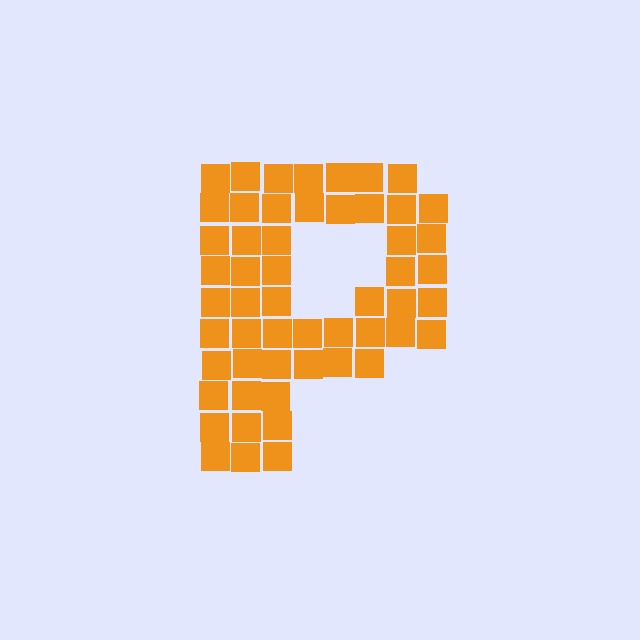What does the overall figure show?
The overall figure shows the letter P.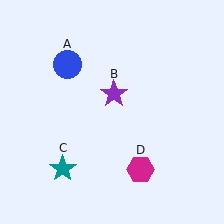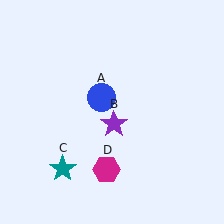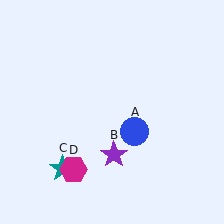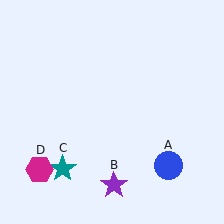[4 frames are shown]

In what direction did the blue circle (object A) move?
The blue circle (object A) moved down and to the right.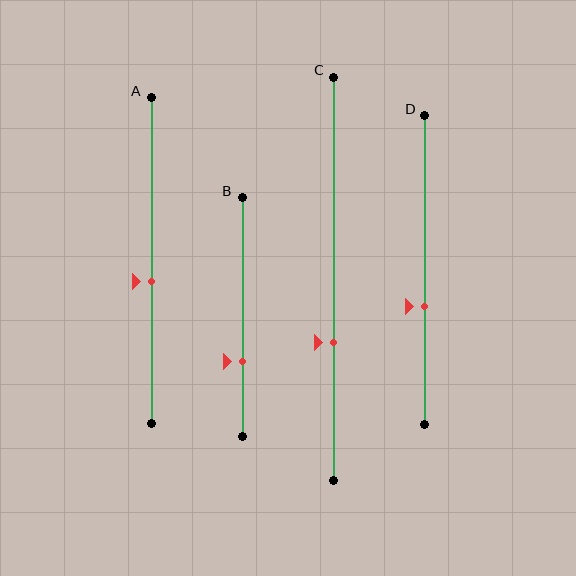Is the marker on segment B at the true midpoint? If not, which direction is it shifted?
No, the marker on segment B is shifted downward by about 19% of the segment length.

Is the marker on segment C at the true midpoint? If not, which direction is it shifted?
No, the marker on segment C is shifted downward by about 16% of the segment length.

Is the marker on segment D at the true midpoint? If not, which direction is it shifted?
No, the marker on segment D is shifted downward by about 12% of the segment length.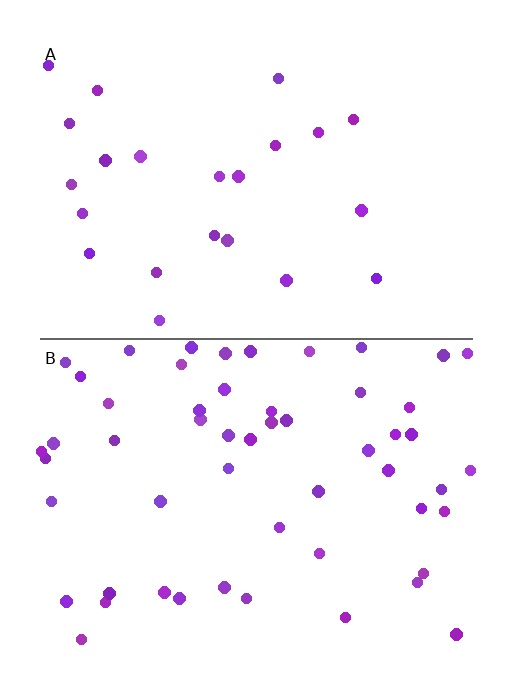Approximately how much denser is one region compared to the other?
Approximately 2.5× — region B over region A.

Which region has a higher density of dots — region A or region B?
B (the bottom).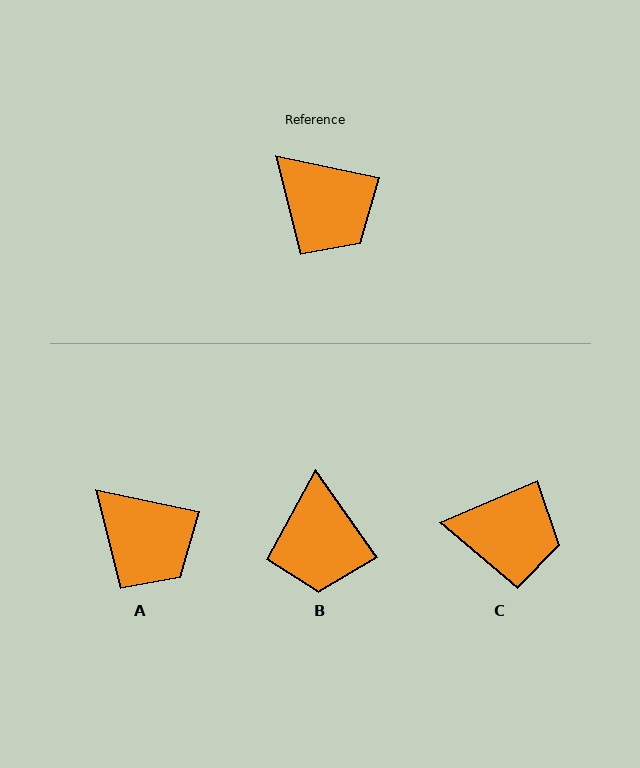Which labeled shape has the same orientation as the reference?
A.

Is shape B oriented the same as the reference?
No, it is off by about 43 degrees.